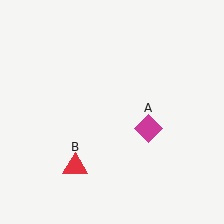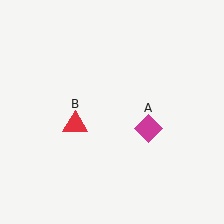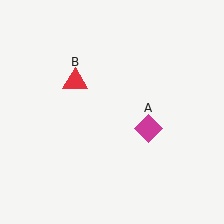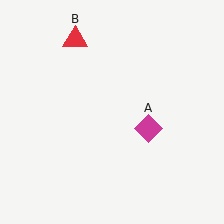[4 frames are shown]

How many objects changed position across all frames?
1 object changed position: red triangle (object B).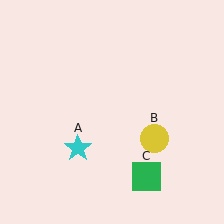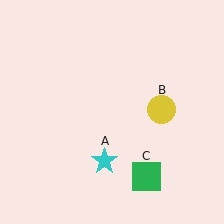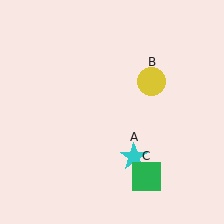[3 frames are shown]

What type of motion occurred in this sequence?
The cyan star (object A), yellow circle (object B) rotated counterclockwise around the center of the scene.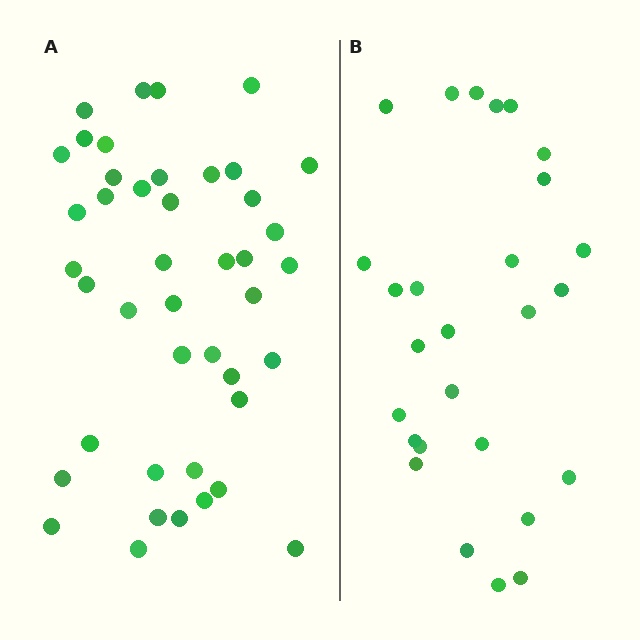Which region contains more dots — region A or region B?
Region A (the left region) has more dots.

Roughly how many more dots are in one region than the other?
Region A has approximately 15 more dots than region B.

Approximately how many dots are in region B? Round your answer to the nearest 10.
About 30 dots. (The exact count is 27, which rounds to 30.)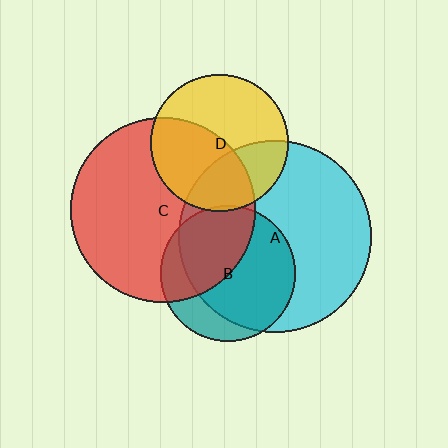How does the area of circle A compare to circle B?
Approximately 2.0 times.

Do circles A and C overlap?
Yes.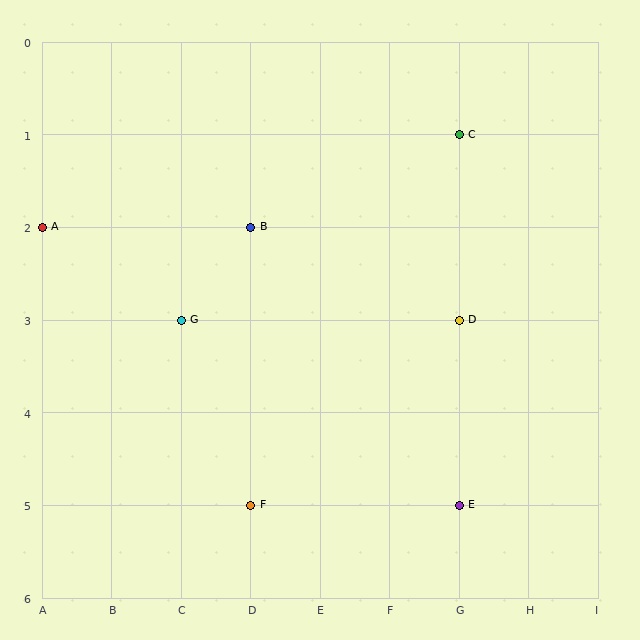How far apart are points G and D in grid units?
Points G and D are 4 columns apart.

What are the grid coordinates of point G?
Point G is at grid coordinates (C, 3).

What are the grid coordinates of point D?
Point D is at grid coordinates (G, 3).